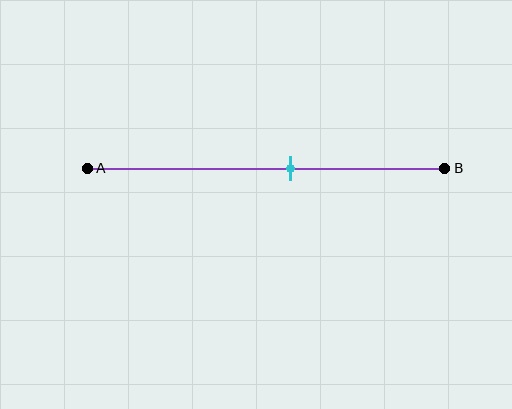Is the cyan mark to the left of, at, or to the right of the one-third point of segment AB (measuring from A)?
The cyan mark is to the right of the one-third point of segment AB.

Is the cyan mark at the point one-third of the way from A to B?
No, the mark is at about 55% from A, not at the 33% one-third point.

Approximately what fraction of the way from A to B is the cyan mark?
The cyan mark is approximately 55% of the way from A to B.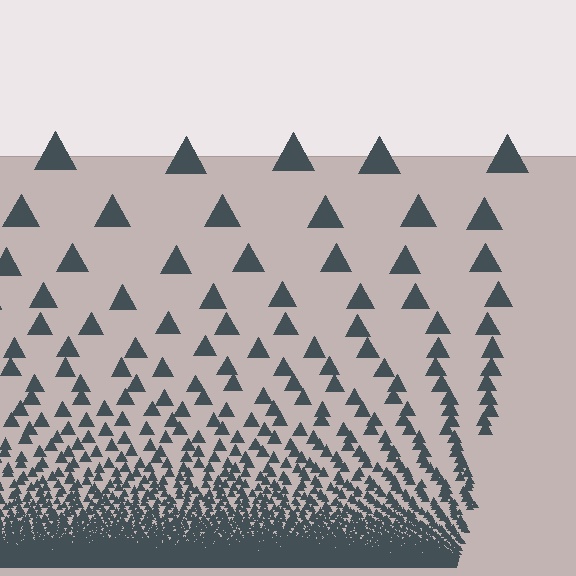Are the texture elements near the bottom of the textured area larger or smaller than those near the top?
Smaller. The gradient is inverted — elements near the bottom are smaller and denser.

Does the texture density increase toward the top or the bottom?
Density increases toward the bottom.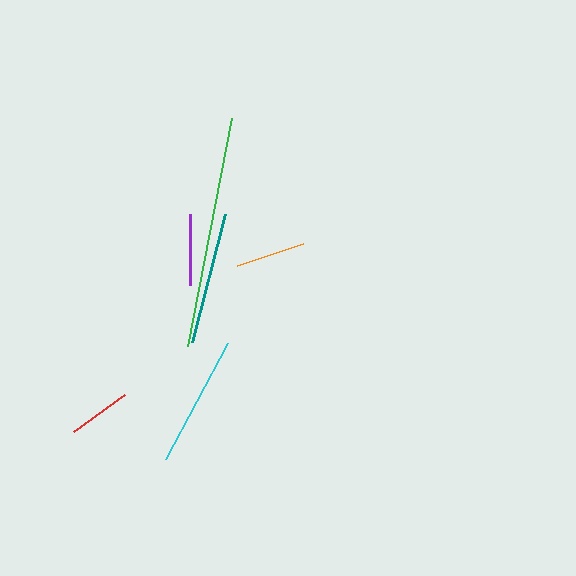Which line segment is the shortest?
The red line is the shortest at approximately 63 pixels.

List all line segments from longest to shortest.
From longest to shortest: green, cyan, teal, purple, orange, red.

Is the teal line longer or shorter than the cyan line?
The cyan line is longer than the teal line.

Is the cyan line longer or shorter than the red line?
The cyan line is longer than the red line.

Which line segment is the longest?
The green line is the longest at approximately 232 pixels.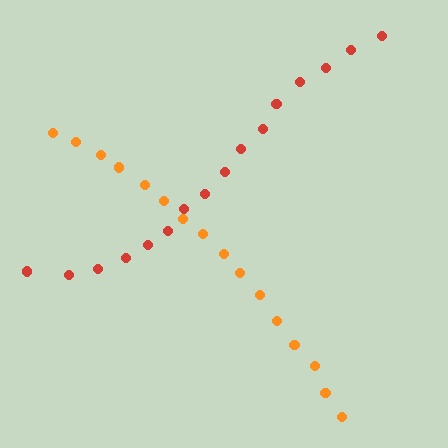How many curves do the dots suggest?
There are 2 distinct paths.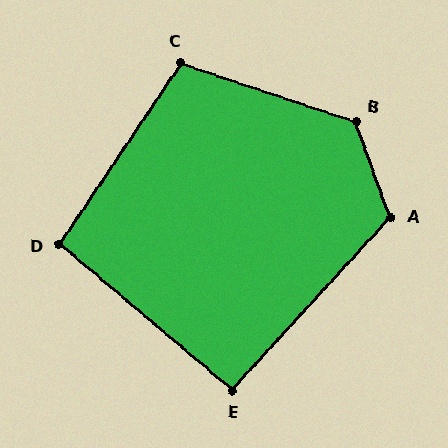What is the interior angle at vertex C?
Approximately 105 degrees (obtuse).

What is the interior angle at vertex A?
Approximately 117 degrees (obtuse).